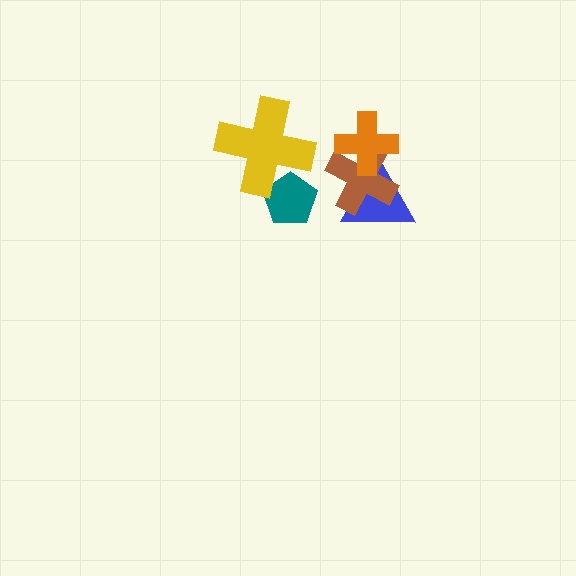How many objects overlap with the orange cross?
2 objects overlap with the orange cross.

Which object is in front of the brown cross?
The orange cross is in front of the brown cross.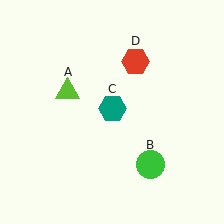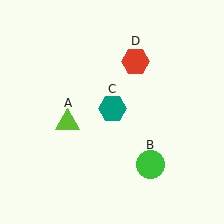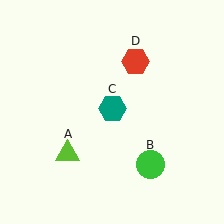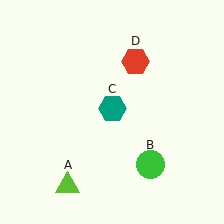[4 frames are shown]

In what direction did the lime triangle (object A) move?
The lime triangle (object A) moved down.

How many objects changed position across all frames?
1 object changed position: lime triangle (object A).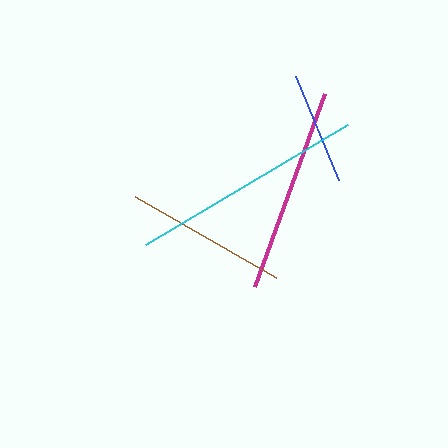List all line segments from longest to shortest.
From longest to shortest: cyan, magenta, brown, blue.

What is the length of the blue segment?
The blue segment is approximately 113 pixels long.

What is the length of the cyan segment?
The cyan segment is approximately 236 pixels long.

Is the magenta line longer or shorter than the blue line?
The magenta line is longer than the blue line.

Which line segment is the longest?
The cyan line is the longest at approximately 236 pixels.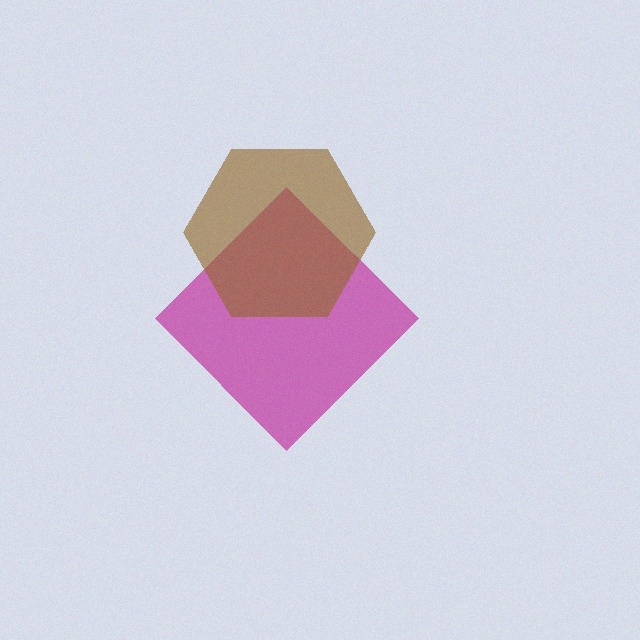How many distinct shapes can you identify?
There are 2 distinct shapes: a magenta diamond, a brown hexagon.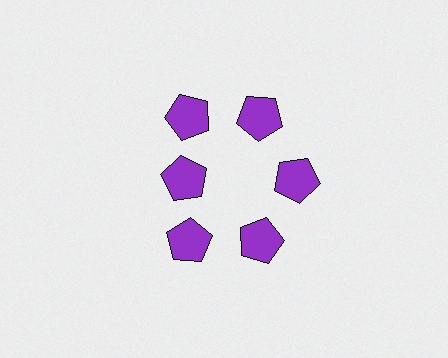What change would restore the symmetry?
The symmetry would be restored by moving it outward, back onto the ring so that all 6 pentagons sit at equal angles and equal distance from the center.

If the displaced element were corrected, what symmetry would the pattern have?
It would have 6-fold rotational symmetry — the pattern would map onto itself every 60 degrees.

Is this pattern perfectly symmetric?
No. The 6 purple pentagons are arranged in a ring, but one element near the 9 o'clock position is pulled inward toward the center, breaking the 6-fold rotational symmetry.